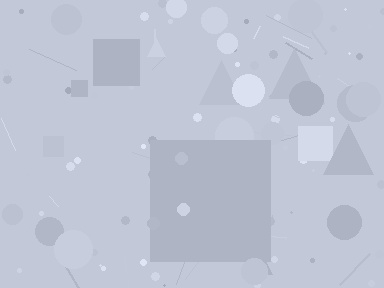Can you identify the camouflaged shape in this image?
The camouflaged shape is a square.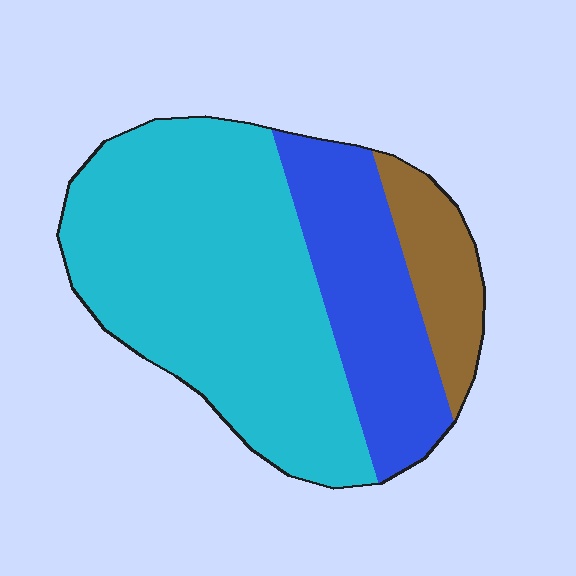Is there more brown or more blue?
Blue.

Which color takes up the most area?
Cyan, at roughly 60%.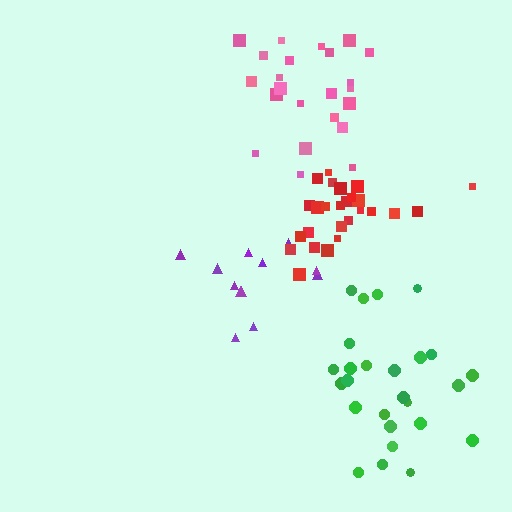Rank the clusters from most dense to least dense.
red, pink, green, purple.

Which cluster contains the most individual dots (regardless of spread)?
Red (27).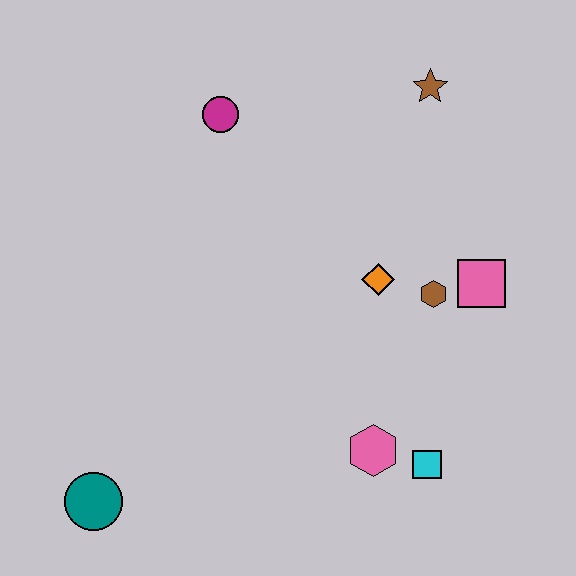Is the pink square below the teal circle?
No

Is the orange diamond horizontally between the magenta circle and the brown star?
Yes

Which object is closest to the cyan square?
The pink hexagon is closest to the cyan square.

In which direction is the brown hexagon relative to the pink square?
The brown hexagon is to the left of the pink square.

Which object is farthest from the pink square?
The teal circle is farthest from the pink square.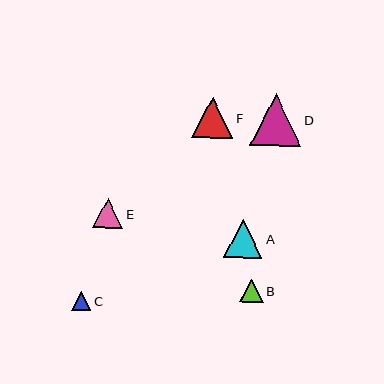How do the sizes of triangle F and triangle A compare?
Triangle F and triangle A are approximately the same size.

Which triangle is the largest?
Triangle D is the largest with a size of approximately 51 pixels.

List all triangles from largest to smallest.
From largest to smallest: D, F, A, E, B, C.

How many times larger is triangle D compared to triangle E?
Triangle D is approximately 1.7 times the size of triangle E.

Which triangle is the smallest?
Triangle C is the smallest with a size of approximately 19 pixels.